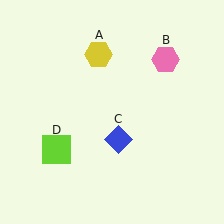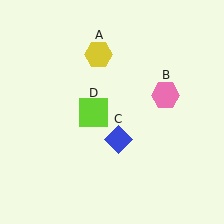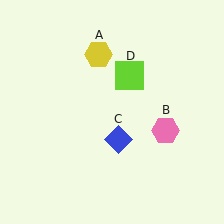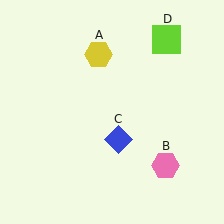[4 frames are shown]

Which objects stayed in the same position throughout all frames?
Yellow hexagon (object A) and blue diamond (object C) remained stationary.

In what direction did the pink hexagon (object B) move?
The pink hexagon (object B) moved down.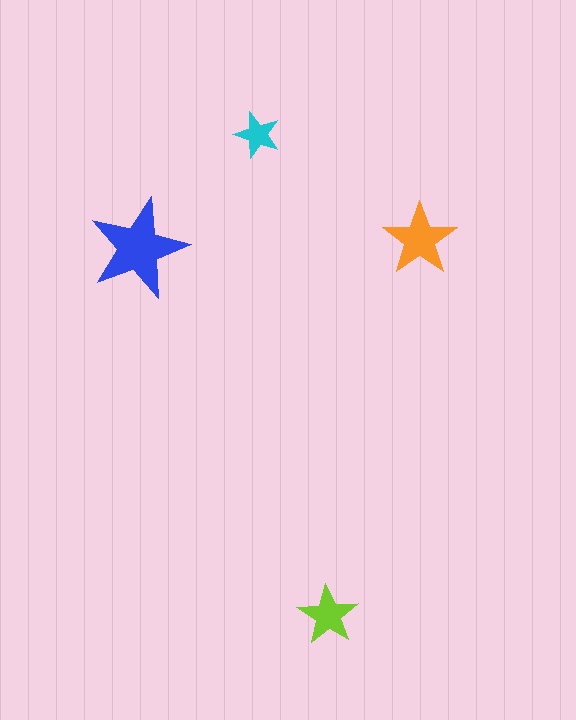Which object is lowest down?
The lime star is bottommost.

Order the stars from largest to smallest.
the blue one, the orange one, the lime one, the cyan one.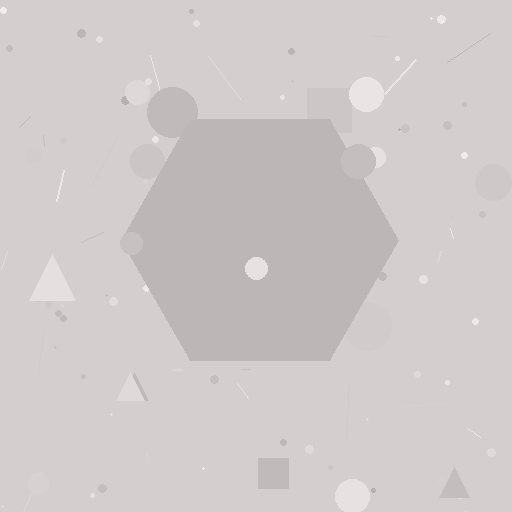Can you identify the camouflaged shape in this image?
The camouflaged shape is a hexagon.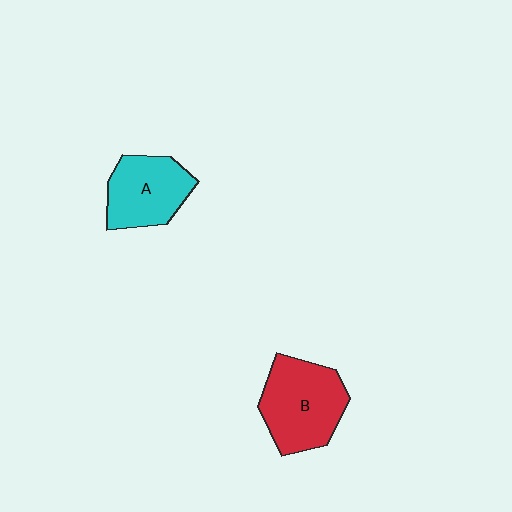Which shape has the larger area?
Shape B (red).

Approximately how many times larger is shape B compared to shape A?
Approximately 1.2 times.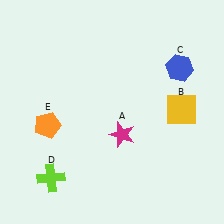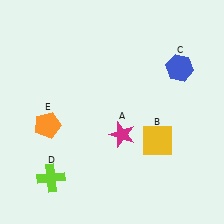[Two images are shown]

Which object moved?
The yellow square (B) moved down.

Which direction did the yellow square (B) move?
The yellow square (B) moved down.